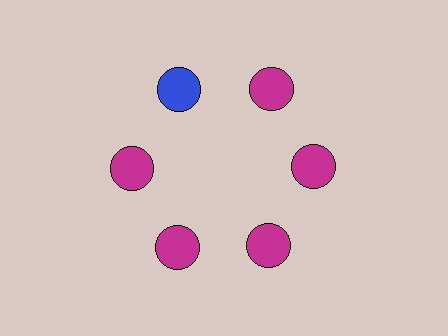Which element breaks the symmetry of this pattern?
The blue circle at roughly the 11 o'clock position breaks the symmetry. All other shapes are magenta circles.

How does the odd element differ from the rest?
It has a different color: blue instead of magenta.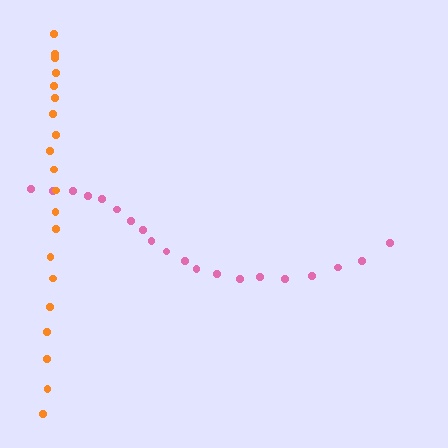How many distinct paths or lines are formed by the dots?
There are 2 distinct paths.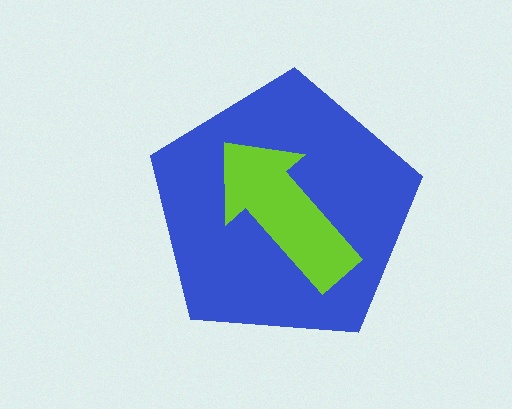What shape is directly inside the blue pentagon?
The lime arrow.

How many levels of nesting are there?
2.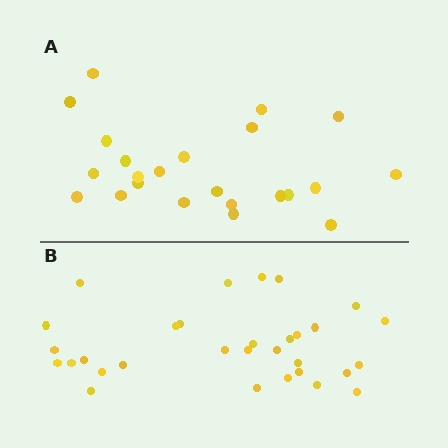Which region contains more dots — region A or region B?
Region B (the bottom region) has more dots.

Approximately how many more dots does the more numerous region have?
Region B has roughly 8 or so more dots than region A.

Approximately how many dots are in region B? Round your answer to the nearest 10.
About 30 dots. (The exact count is 31, which rounds to 30.)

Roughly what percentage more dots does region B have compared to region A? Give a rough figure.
About 35% more.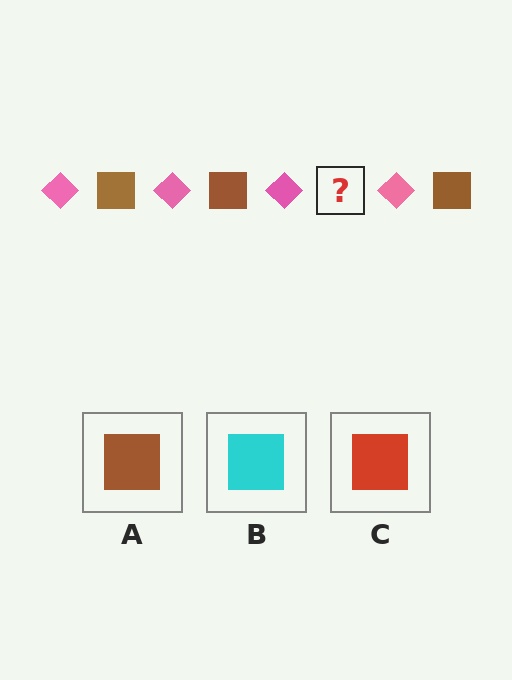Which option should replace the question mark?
Option A.